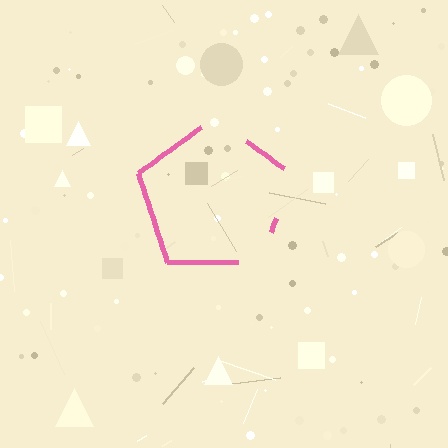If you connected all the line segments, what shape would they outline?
They would outline a pentagon.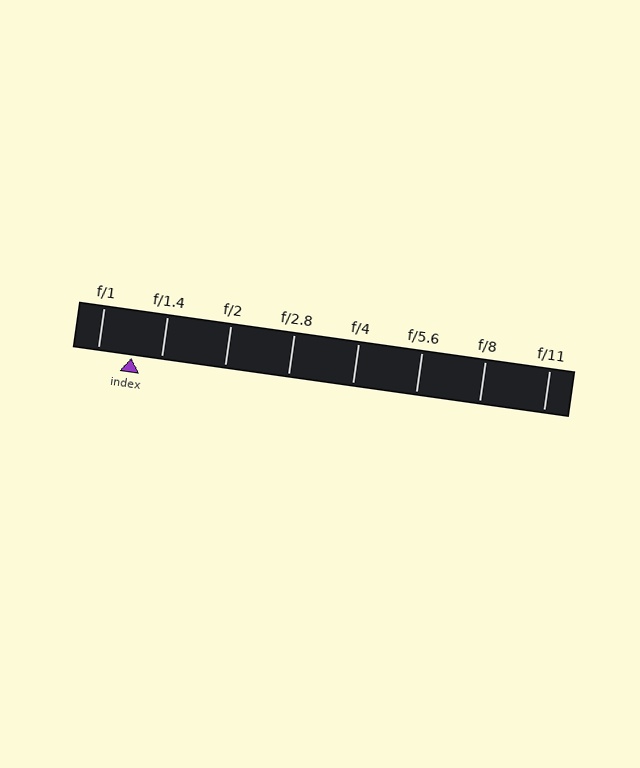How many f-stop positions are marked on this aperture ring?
There are 8 f-stop positions marked.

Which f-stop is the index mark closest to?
The index mark is closest to f/1.4.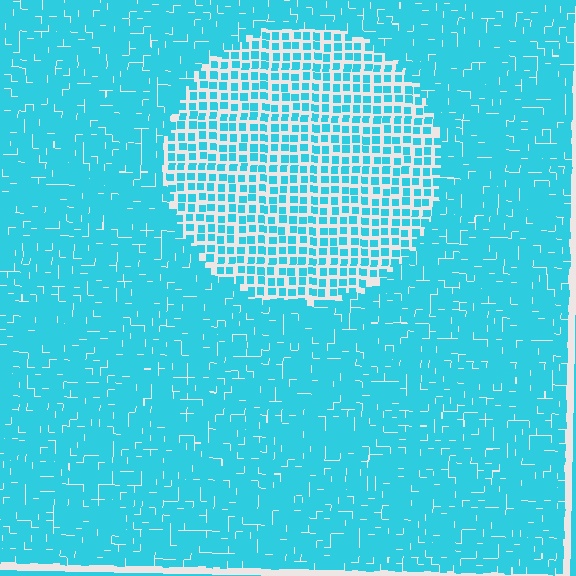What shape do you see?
I see a circle.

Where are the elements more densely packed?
The elements are more densely packed outside the circle boundary.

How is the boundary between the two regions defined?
The boundary is defined by a change in element density (approximately 2.0x ratio). All elements are the same color, size, and shape.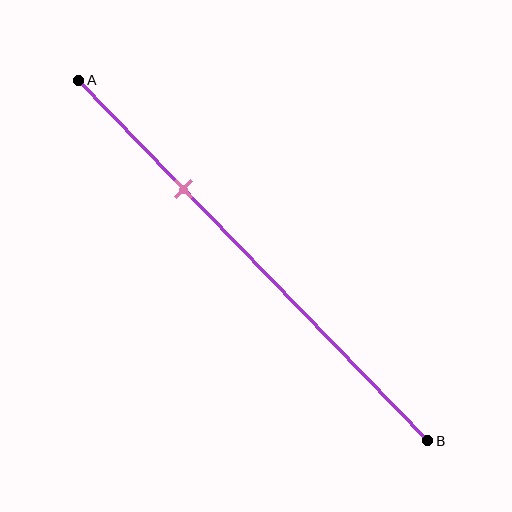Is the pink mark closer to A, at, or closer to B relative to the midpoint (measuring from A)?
The pink mark is closer to point A than the midpoint of segment AB.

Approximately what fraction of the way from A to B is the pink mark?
The pink mark is approximately 30% of the way from A to B.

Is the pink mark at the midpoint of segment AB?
No, the mark is at about 30% from A, not at the 50% midpoint.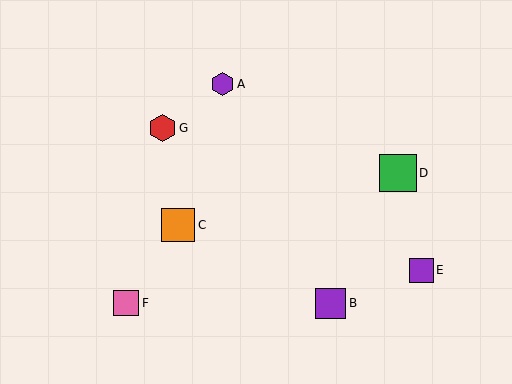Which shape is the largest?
The green square (labeled D) is the largest.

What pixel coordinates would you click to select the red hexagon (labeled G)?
Click at (163, 128) to select the red hexagon G.